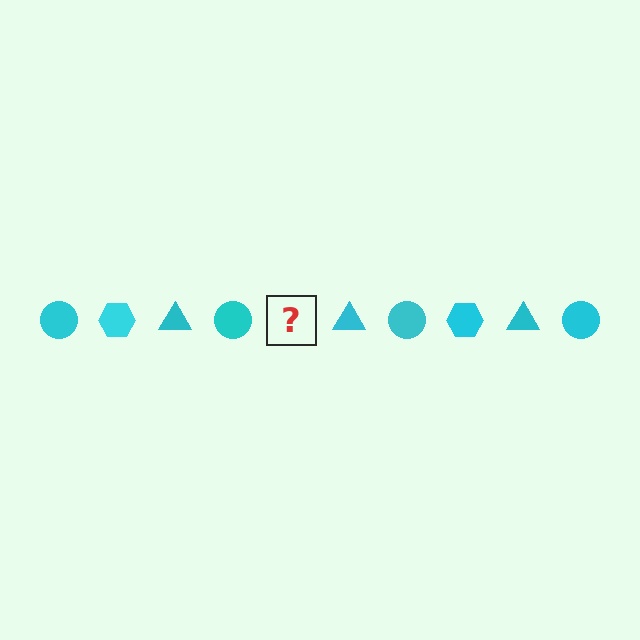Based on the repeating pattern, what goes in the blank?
The blank should be a cyan hexagon.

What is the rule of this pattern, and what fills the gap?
The rule is that the pattern cycles through circle, hexagon, triangle shapes in cyan. The gap should be filled with a cyan hexagon.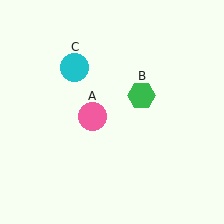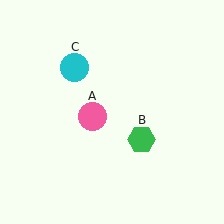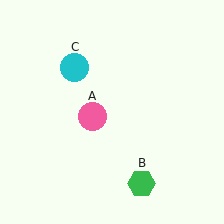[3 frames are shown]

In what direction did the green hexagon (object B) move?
The green hexagon (object B) moved down.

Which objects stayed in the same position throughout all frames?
Pink circle (object A) and cyan circle (object C) remained stationary.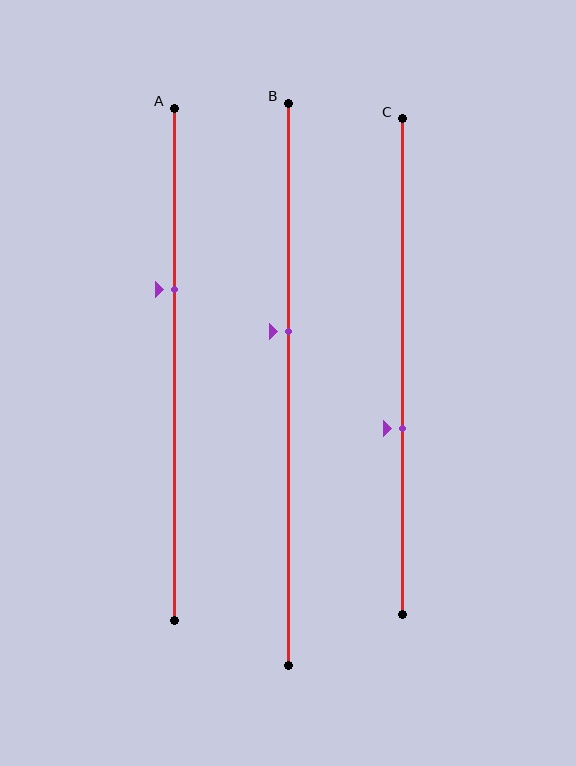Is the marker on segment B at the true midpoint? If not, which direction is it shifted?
No, the marker on segment B is shifted upward by about 9% of the segment length.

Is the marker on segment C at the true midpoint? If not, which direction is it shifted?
No, the marker on segment C is shifted downward by about 13% of the segment length.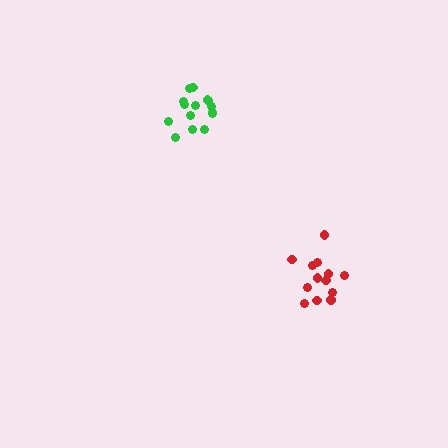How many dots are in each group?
Group 1: 15 dots, Group 2: 13 dots (28 total).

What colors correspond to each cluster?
The clusters are colored: green, red.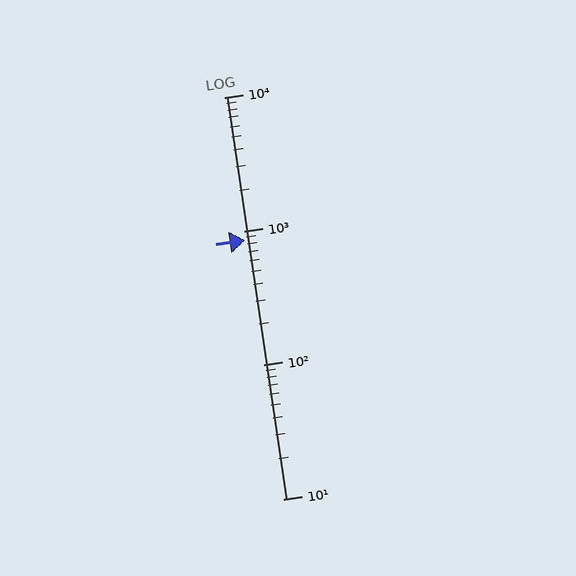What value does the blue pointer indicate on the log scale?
The pointer indicates approximately 850.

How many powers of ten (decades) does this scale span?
The scale spans 3 decades, from 10 to 10000.